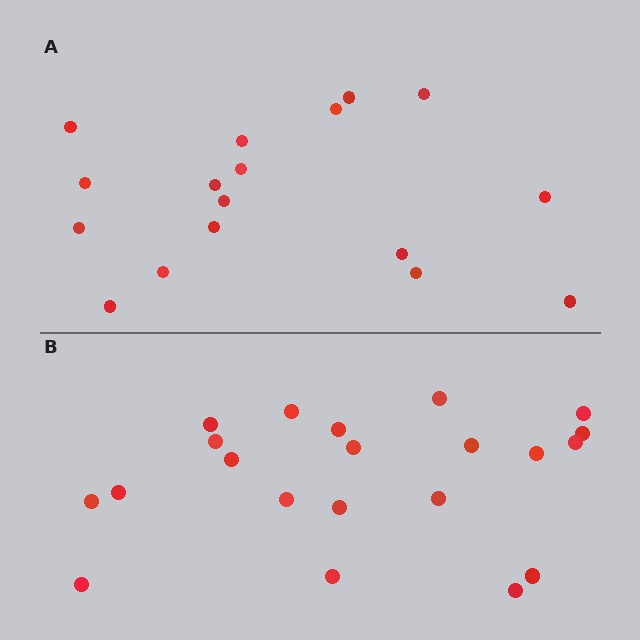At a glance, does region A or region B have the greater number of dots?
Region B (the bottom region) has more dots.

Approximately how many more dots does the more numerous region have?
Region B has about 4 more dots than region A.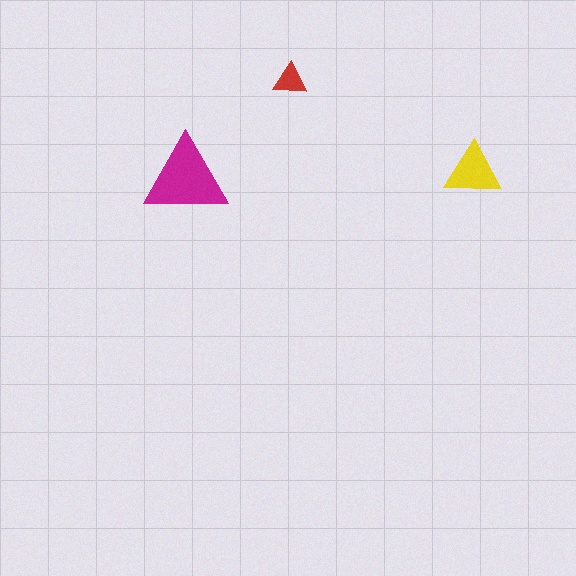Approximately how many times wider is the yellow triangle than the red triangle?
About 1.5 times wider.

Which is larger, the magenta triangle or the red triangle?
The magenta one.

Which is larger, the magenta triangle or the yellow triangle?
The magenta one.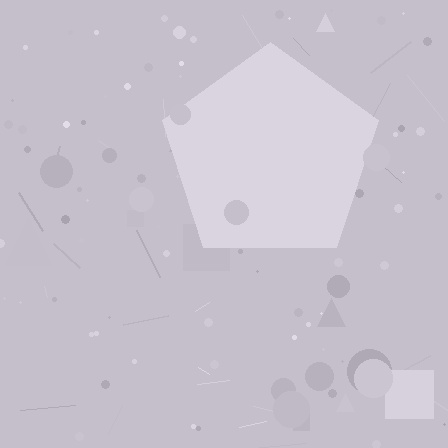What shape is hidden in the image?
A pentagon is hidden in the image.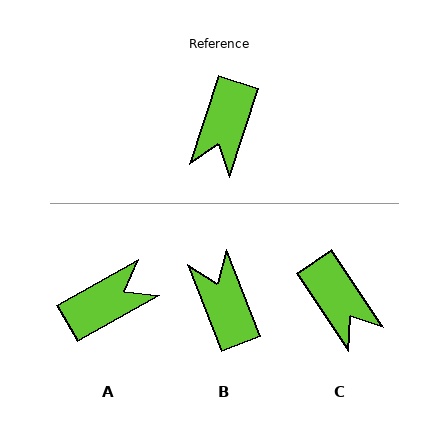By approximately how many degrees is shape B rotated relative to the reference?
Approximately 141 degrees clockwise.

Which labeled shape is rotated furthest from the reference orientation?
B, about 141 degrees away.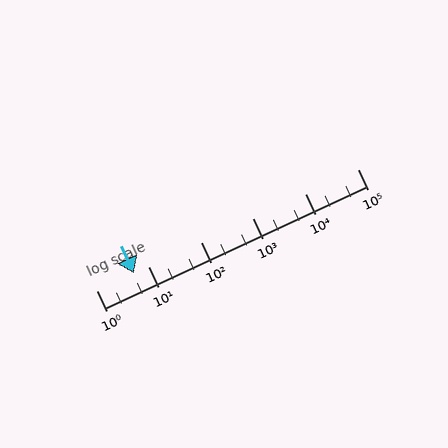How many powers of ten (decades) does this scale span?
The scale spans 5 decades, from 1 to 100000.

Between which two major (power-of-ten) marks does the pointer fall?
The pointer is between 1 and 10.